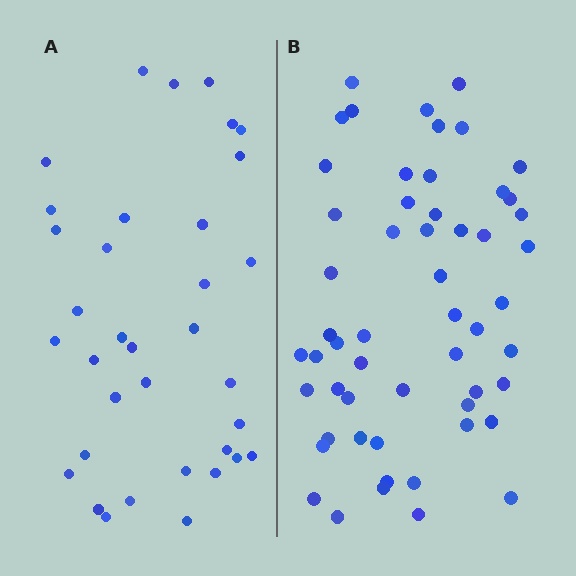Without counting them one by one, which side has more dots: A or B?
Region B (the right region) has more dots.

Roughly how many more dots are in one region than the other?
Region B has approximately 20 more dots than region A.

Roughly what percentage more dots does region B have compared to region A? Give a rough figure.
About 55% more.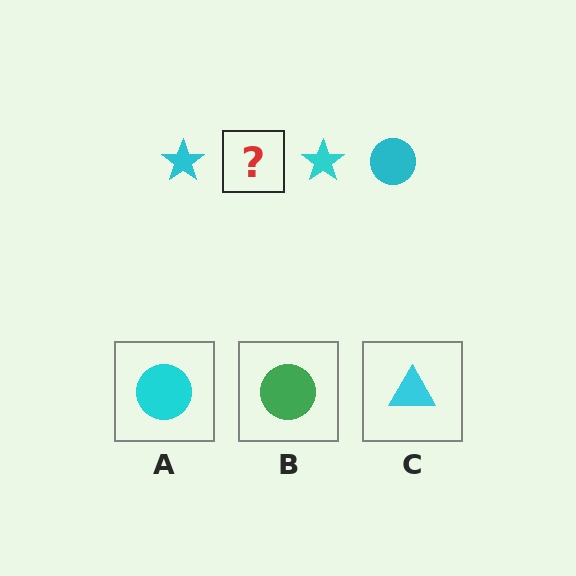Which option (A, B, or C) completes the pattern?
A.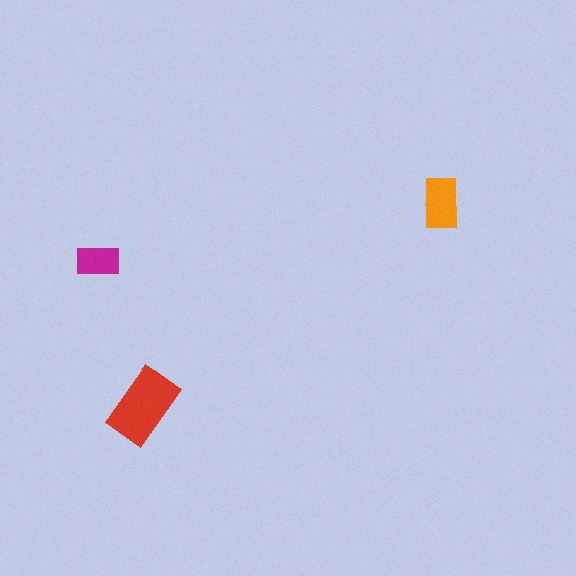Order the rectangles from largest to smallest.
the red one, the orange one, the magenta one.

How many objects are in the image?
There are 3 objects in the image.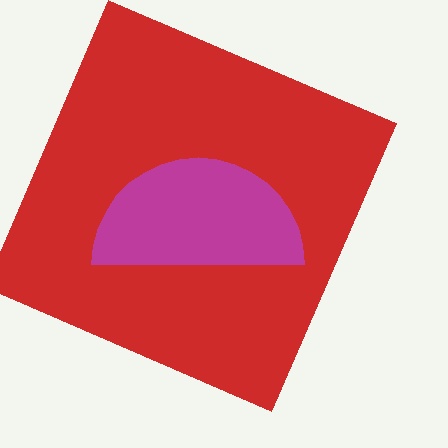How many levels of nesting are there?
2.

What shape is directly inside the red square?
The magenta semicircle.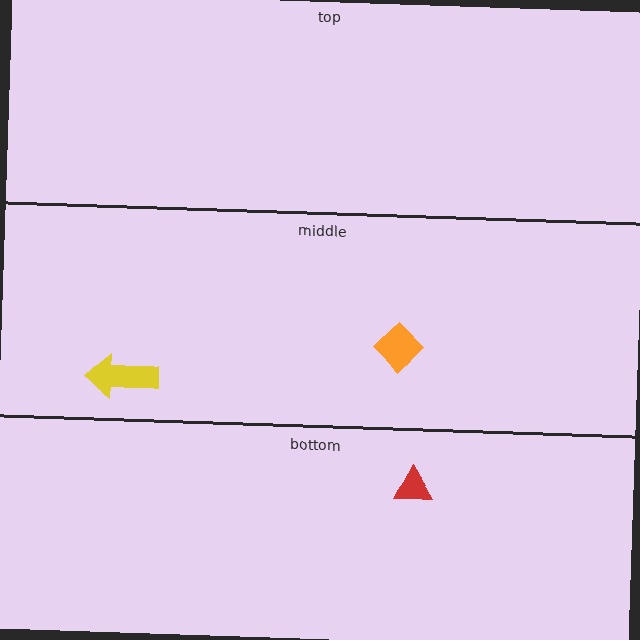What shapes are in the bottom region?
The red triangle.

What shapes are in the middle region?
The orange diamond, the yellow arrow.